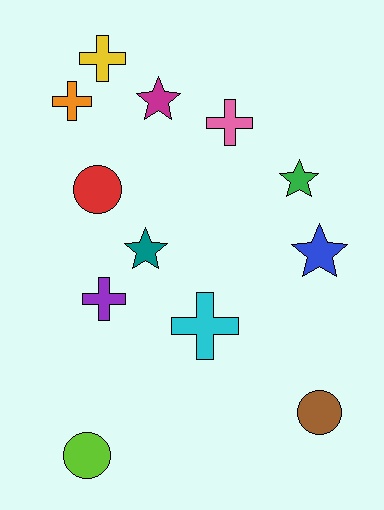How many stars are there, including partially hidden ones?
There are 4 stars.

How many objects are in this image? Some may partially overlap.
There are 12 objects.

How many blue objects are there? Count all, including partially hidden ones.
There is 1 blue object.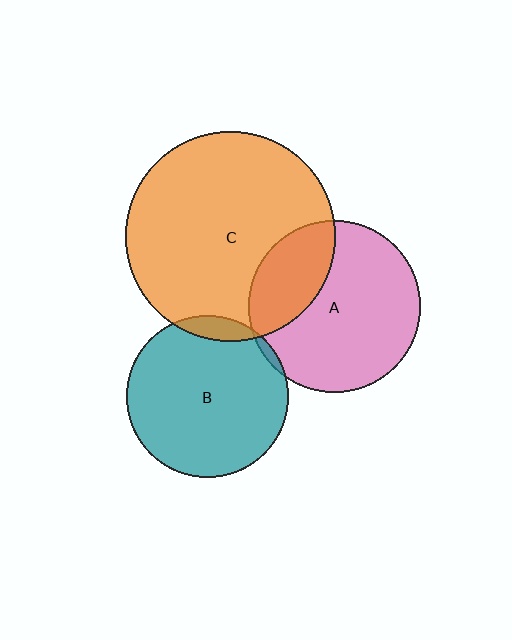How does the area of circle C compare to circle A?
Approximately 1.5 times.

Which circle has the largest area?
Circle C (orange).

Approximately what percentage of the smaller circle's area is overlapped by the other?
Approximately 5%.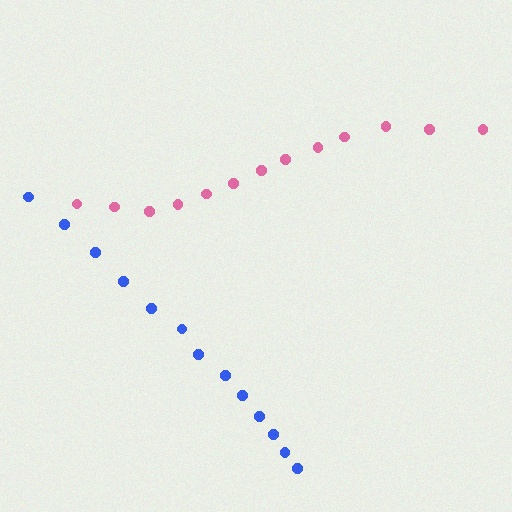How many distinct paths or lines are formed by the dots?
There are 2 distinct paths.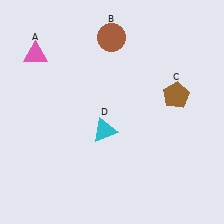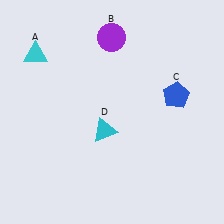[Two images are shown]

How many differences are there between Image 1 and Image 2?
There are 3 differences between the two images.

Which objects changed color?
A changed from pink to cyan. B changed from brown to purple. C changed from brown to blue.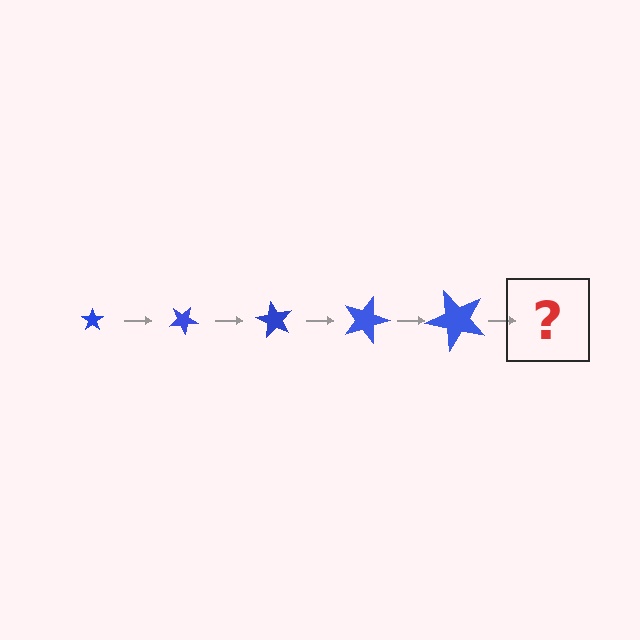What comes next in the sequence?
The next element should be a star, larger than the previous one and rotated 150 degrees from the start.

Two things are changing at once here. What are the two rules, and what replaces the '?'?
The two rules are that the star grows larger each step and it rotates 30 degrees each step. The '?' should be a star, larger than the previous one and rotated 150 degrees from the start.